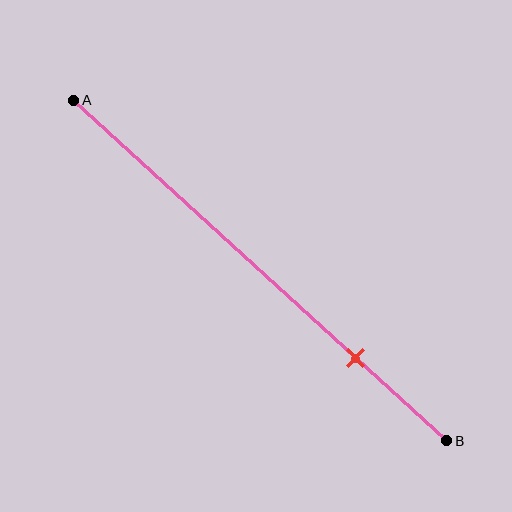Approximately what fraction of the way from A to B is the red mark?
The red mark is approximately 75% of the way from A to B.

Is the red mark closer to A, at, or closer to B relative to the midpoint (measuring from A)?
The red mark is closer to point B than the midpoint of segment AB.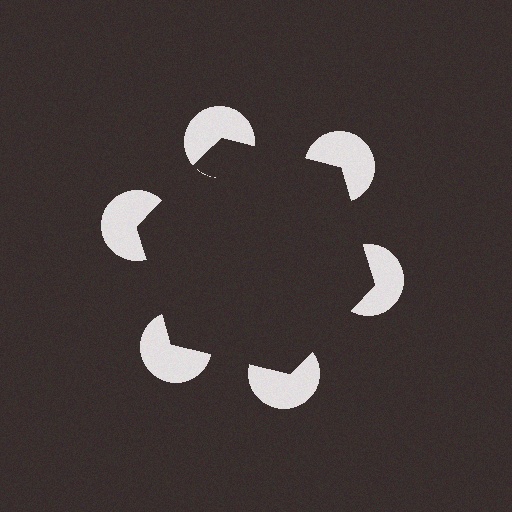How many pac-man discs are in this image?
There are 6 — one at each vertex of the illusory hexagon.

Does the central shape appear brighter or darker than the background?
It typically appears slightly darker than the background, even though no actual brightness change is drawn.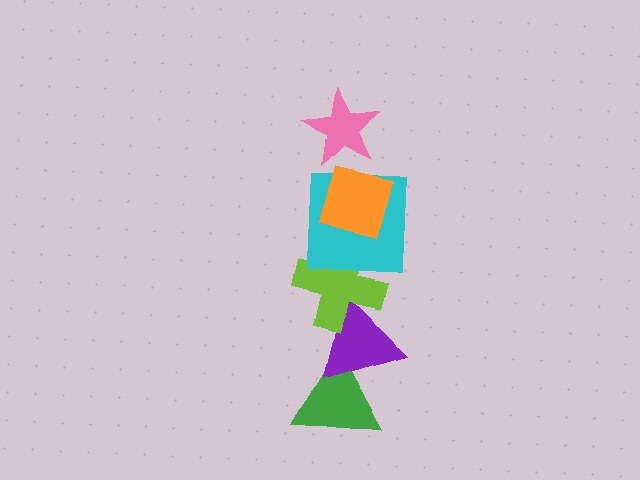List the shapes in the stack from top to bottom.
From top to bottom: the pink star, the orange square, the cyan square, the lime cross, the purple triangle, the green triangle.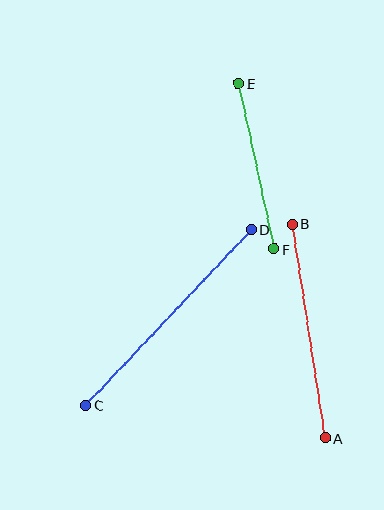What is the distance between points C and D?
The distance is approximately 242 pixels.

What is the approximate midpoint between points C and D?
The midpoint is at approximately (169, 317) pixels.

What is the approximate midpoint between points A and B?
The midpoint is at approximately (309, 331) pixels.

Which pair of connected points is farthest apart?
Points C and D are farthest apart.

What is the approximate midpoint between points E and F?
The midpoint is at approximately (256, 166) pixels.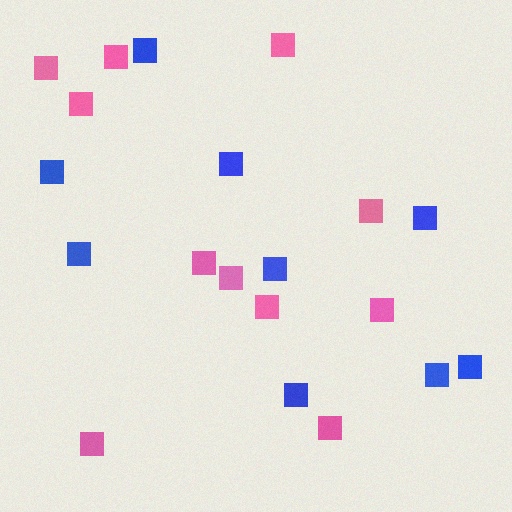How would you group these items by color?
There are 2 groups: one group of pink squares (11) and one group of blue squares (9).